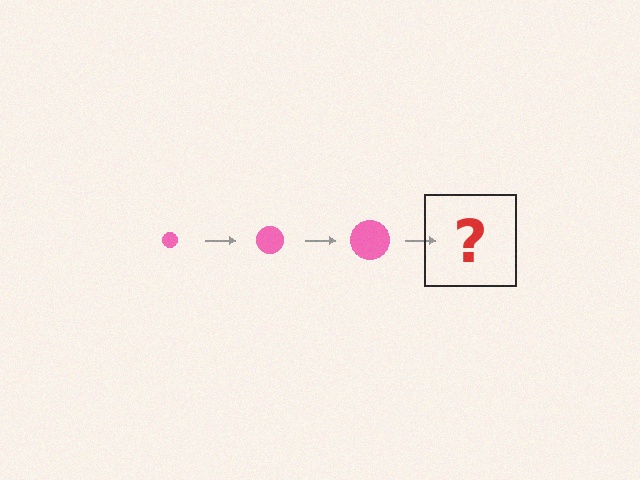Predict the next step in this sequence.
The next step is a pink circle, larger than the previous one.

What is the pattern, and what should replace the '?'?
The pattern is that the circle gets progressively larger each step. The '?' should be a pink circle, larger than the previous one.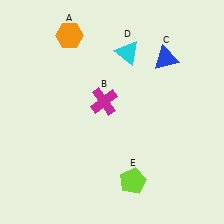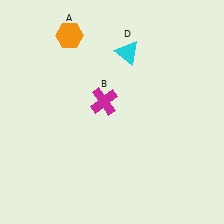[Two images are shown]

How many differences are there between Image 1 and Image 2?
There are 2 differences between the two images.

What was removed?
The blue triangle (C), the lime pentagon (E) were removed in Image 2.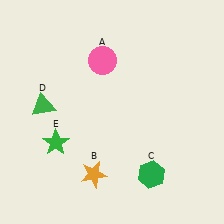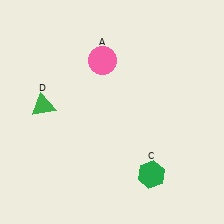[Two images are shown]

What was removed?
The green star (E), the orange star (B) were removed in Image 2.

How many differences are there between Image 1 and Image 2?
There are 2 differences between the two images.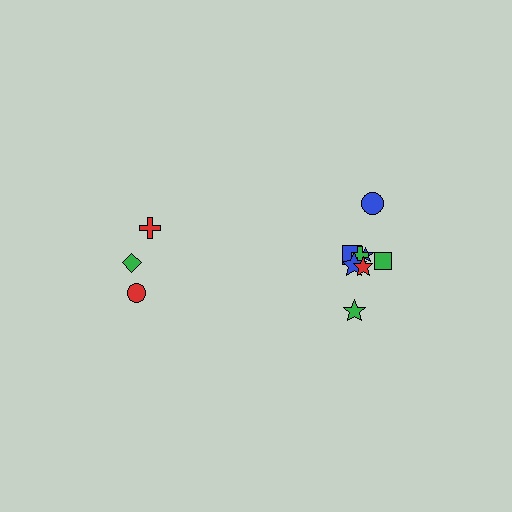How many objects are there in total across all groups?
There are 11 objects.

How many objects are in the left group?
There are 3 objects.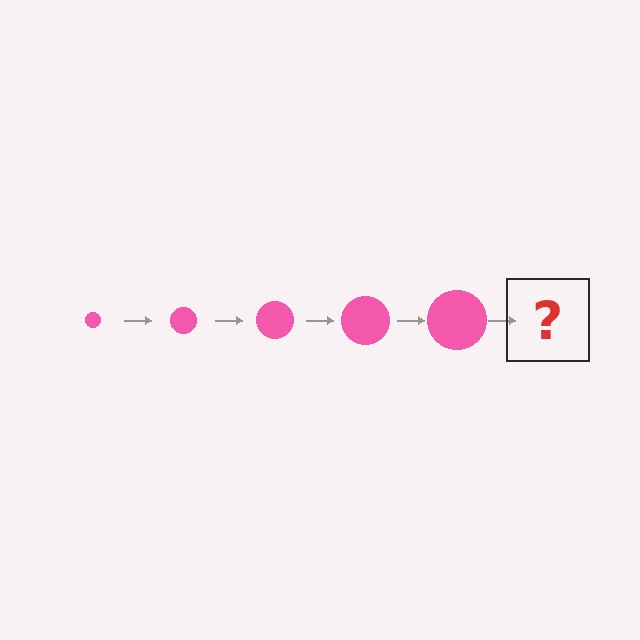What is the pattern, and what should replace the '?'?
The pattern is that the circle gets progressively larger each step. The '?' should be a pink circle, larger than the previous one.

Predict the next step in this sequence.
The next step is a pink circle, larger than the previous one.